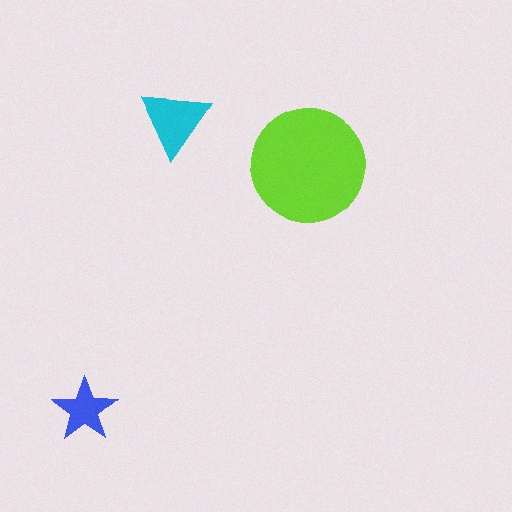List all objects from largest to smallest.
The lime circle, the cyan triangle, the blue star.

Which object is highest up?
The cyan triangle is topmost.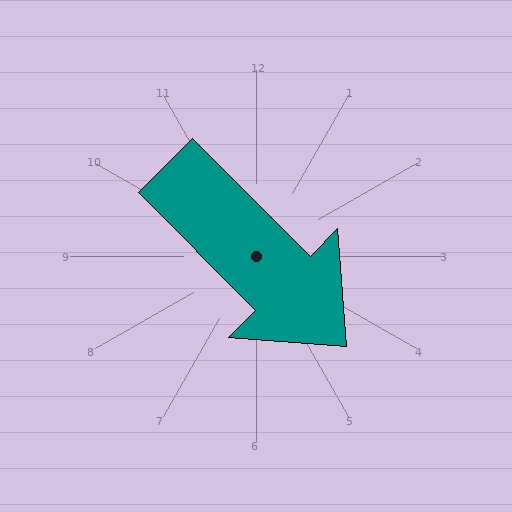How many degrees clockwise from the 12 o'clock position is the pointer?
Approximately 135 degrees.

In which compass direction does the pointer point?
Southeast.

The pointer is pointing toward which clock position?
Roughly 5 o'clock.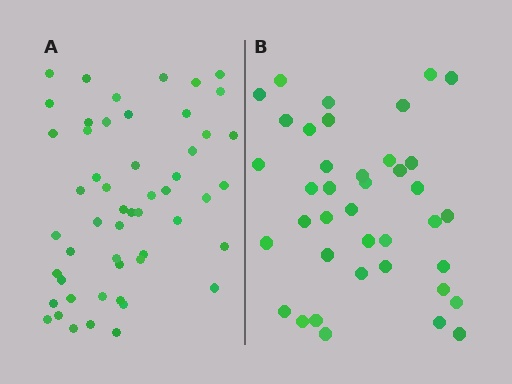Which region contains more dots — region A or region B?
Region A (the left region) has more dots.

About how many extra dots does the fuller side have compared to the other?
Region A has approximately 15 more dots than region B.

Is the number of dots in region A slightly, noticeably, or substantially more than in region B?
Region A has noticeably more, but not dramatically so. The ratio is roughly 1.3 to 1.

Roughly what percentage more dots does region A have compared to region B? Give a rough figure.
About 35% more.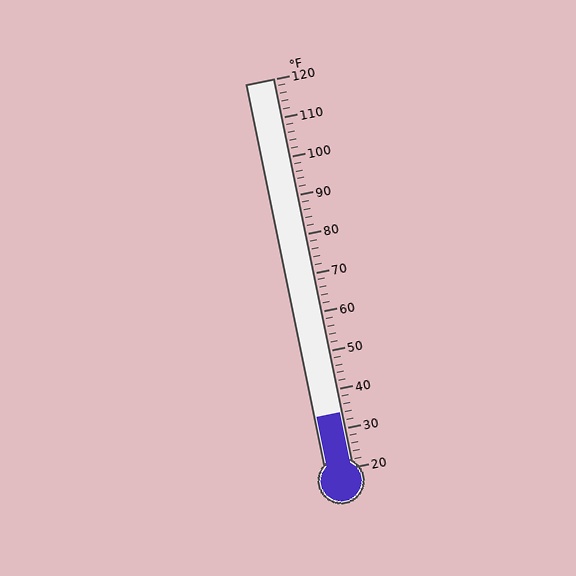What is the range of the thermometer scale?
The thermometer scale ranges from 20°F to 120°F.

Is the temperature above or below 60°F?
The temperature is below 60°F.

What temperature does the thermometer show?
The thermometer shows approximately 34°F.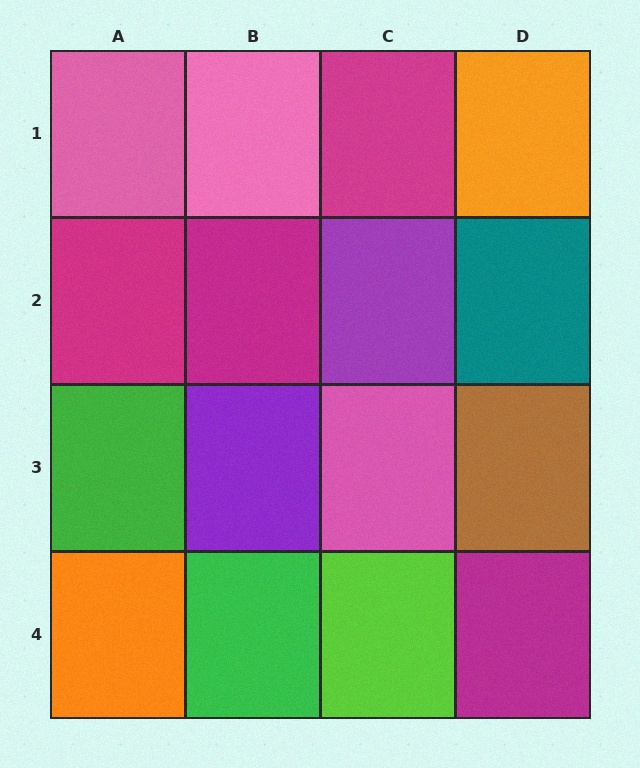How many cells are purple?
2 cells are purple.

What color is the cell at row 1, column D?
Orange.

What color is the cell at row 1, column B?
Pink.